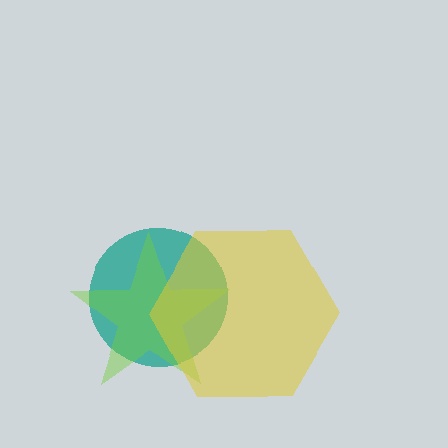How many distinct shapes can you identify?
There are 3 distinct shapes: a teal circle, a lime star, a yellow hexagon.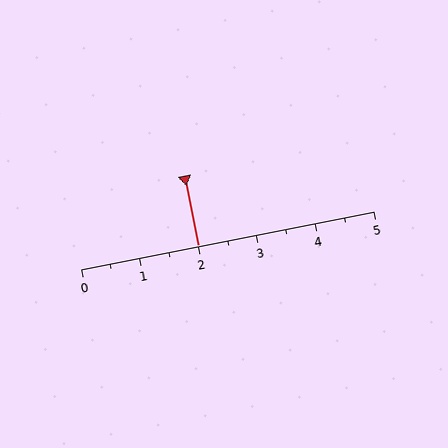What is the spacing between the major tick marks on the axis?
The major ticks are spaced 1 apart.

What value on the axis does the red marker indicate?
The marker indicates approximately 2.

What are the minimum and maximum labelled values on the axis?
The axis runs from 0 to 5.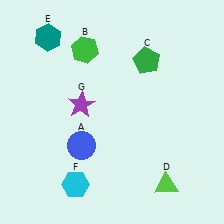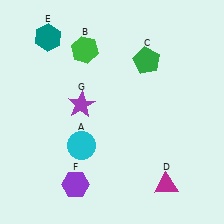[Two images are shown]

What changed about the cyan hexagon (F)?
In Image 1, F is cyan. In Image 2, it changed to purple.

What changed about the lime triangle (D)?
In Image 1, D is lime. In Image 2, it changed to magenta.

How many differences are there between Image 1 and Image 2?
There are 3 differences between the two images.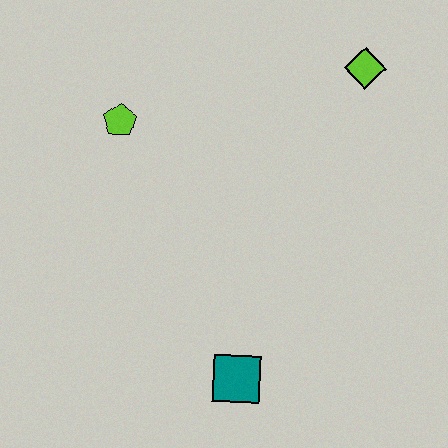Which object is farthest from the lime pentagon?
The teal square is farthest from the lime pentagon.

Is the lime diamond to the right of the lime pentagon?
Yes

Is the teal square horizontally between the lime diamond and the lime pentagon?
Yes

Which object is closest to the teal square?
The lime pentagon is closest to the teal square.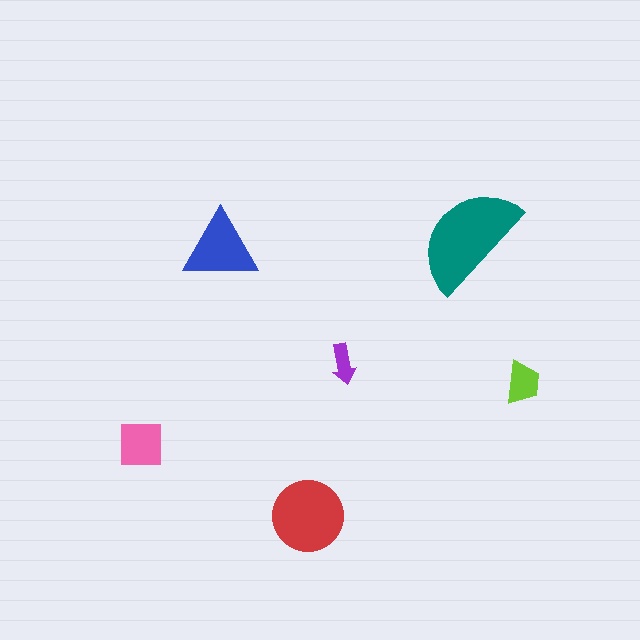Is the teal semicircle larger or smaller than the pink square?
Larger.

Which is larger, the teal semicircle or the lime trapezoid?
The teal semicircle.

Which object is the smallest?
The purple arrow.